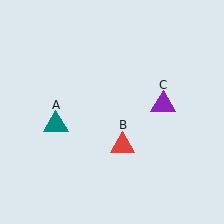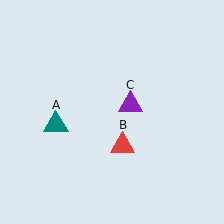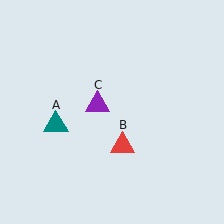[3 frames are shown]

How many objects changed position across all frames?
1 object changed position: purple triangle (object C).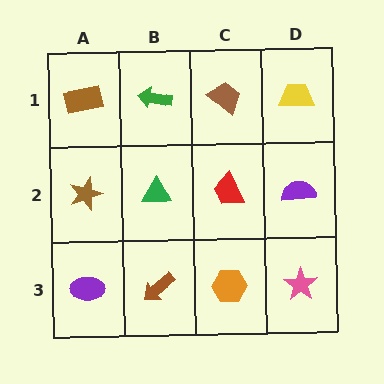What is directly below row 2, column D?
A pink star.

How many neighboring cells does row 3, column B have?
3.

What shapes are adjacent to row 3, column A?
A brown star (row 2, column A), a brown arrow (row 3, column B).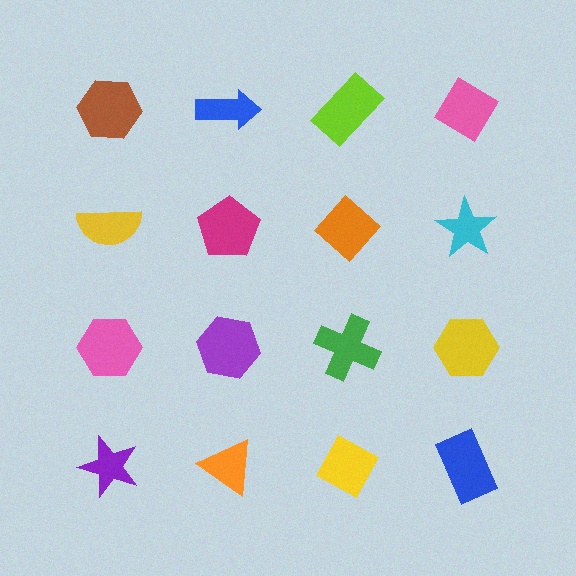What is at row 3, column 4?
A yellow hexagon.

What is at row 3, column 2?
A purple hexagon.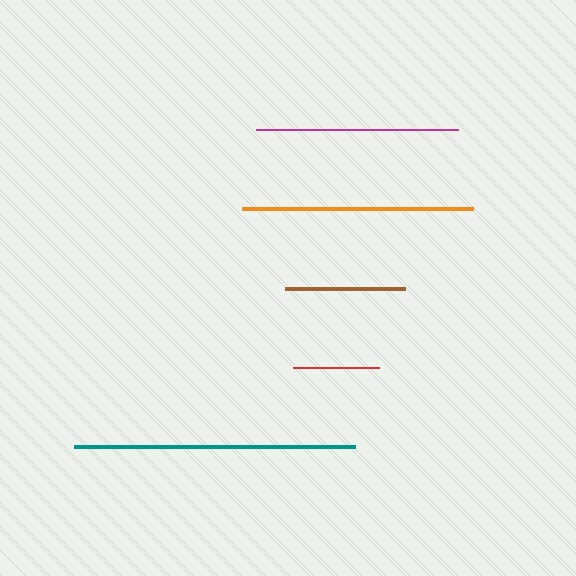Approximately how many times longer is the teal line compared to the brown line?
The teal line is approximately 2.3 times the length of the brown line.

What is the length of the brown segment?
The brown segment is approximately 120 pixels long.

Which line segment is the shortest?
The red line is the shortest at approximately 86 pixels.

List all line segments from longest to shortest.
From longest to shortest: teal, orange, magenta, brown, red.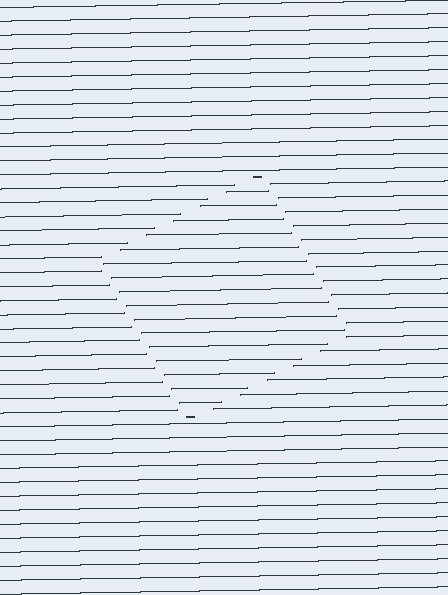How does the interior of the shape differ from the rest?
The interior of the shape contains the same grating, shifted by half a period — the contour is defined by the phase discontinuity where line-ends from the inner and outer gratings abut.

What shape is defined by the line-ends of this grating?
An illusory square. The interior of the shape contains the same grating, shifted by half a period — the contour is defined by the phase discontinuity where line-ends from the inner and outer gratings abut.